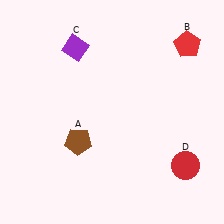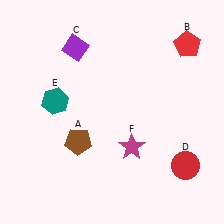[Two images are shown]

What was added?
A teal hexagon (E), a magenta star (F) were added in Image 2.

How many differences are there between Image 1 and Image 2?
There are 2 differences between the two images.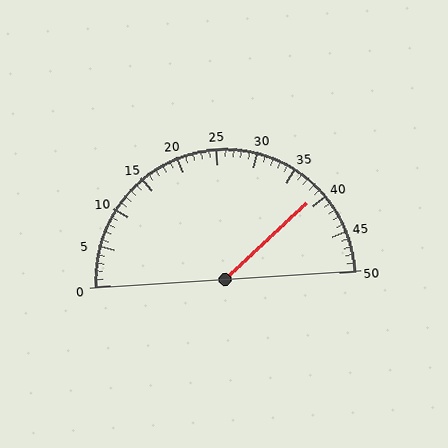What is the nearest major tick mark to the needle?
The nearest major tick mark is 40.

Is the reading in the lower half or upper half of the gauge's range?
The reading is in the upper half of the range (0 to 50).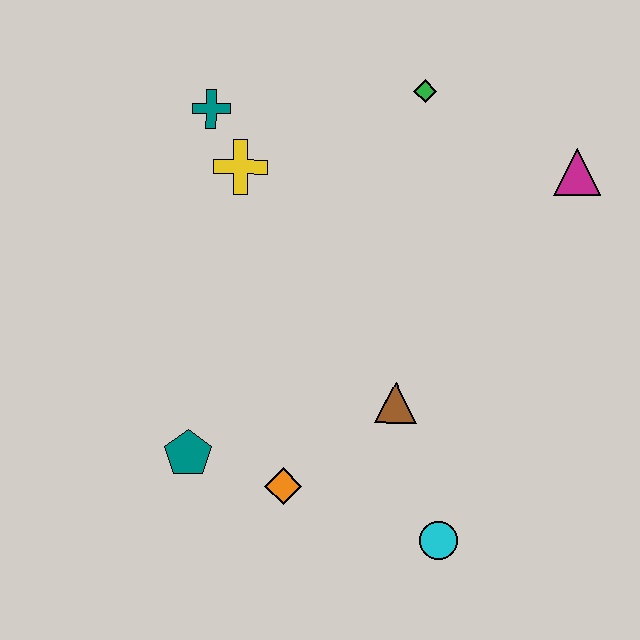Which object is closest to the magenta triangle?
The green diamond is closest to the magenta triangle.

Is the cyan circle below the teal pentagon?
Yes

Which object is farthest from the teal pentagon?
The magenta triangle is farthest from the teal pentagon.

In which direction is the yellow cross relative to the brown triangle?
The yellow cross is above the brown triangle.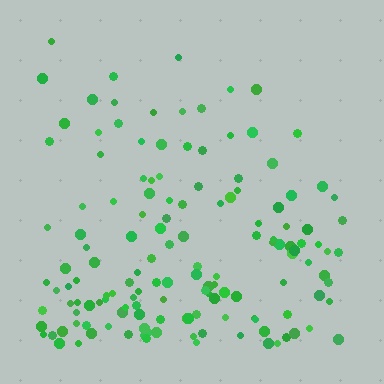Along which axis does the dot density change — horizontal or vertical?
Vertical.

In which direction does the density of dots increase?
From top to bottom, with the bottom side densest.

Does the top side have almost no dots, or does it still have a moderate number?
Still a moderate number, just noticeably fewer than the bottom.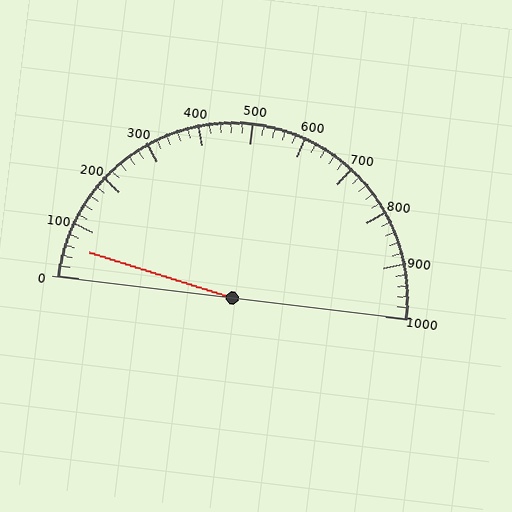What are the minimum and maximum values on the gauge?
The gauge ranges from 0 to 1000.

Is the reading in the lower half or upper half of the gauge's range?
The reading is in the lower half of the range (0 to 1000).